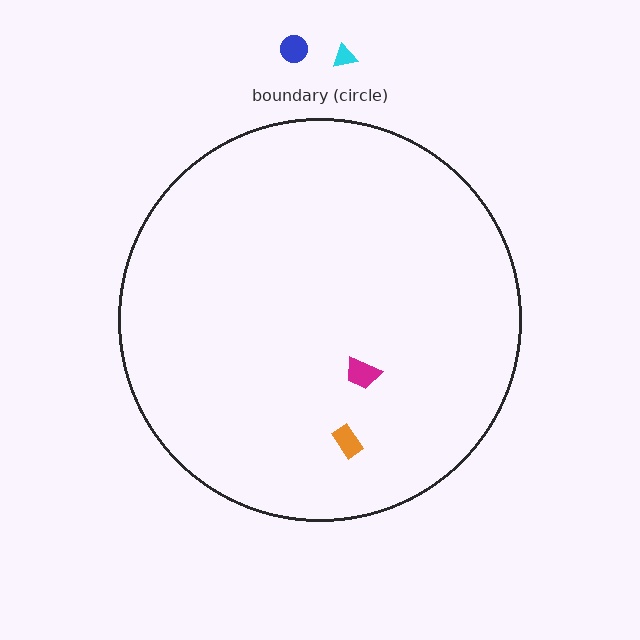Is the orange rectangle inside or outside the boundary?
Inside.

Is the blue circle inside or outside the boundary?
Outside.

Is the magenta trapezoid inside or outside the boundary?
Inside.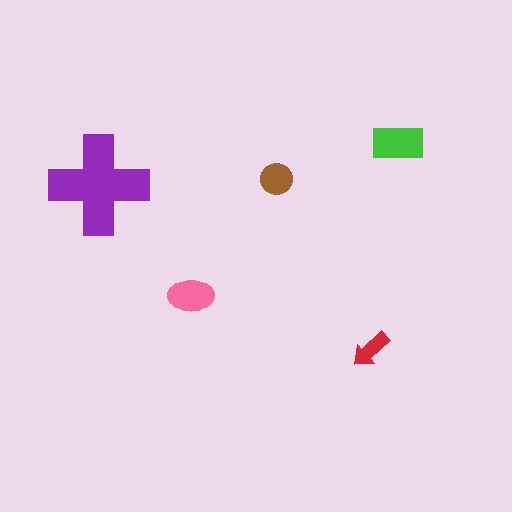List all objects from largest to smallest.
The purple cross, the green rectangle, the pink ellipse, the brown circle, the red arrow.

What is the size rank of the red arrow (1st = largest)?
5th.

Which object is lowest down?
The red arrow is bottommost.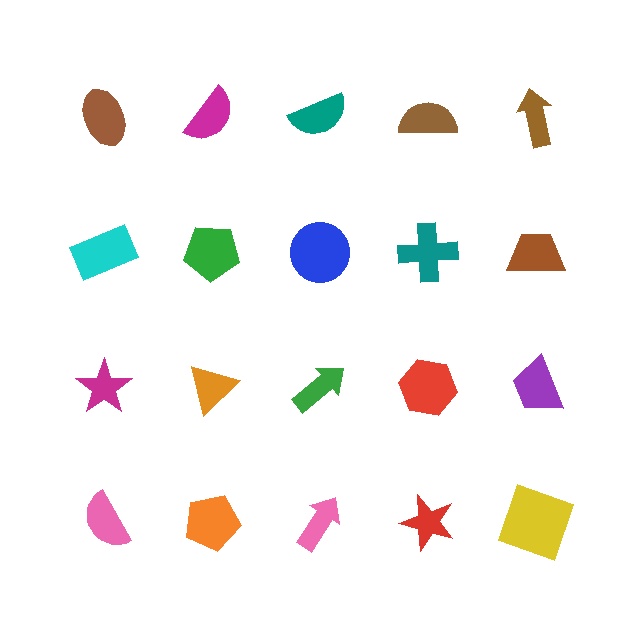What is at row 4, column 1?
A pink semicircle.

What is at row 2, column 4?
A teal cross.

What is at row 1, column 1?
A brown ellipse.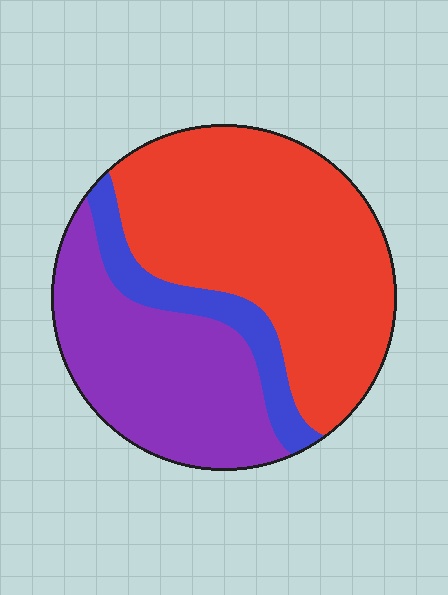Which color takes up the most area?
Red, at roughly 55%.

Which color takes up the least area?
Blue, at roughly 10%.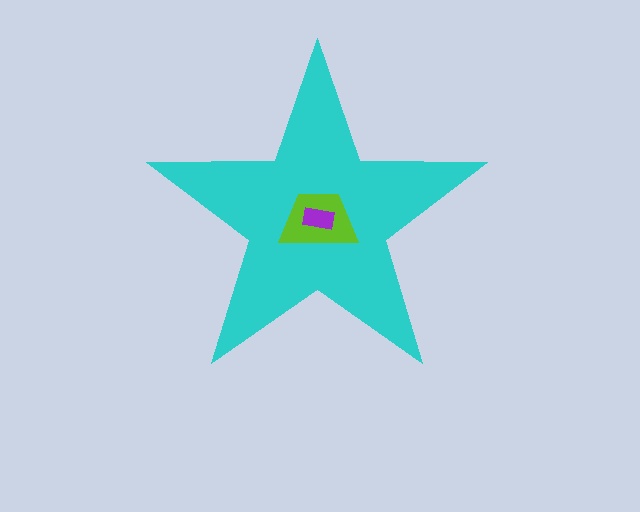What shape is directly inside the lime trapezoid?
The purple rectangle.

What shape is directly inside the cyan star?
The lime trapezoid.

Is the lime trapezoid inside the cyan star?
Yes.